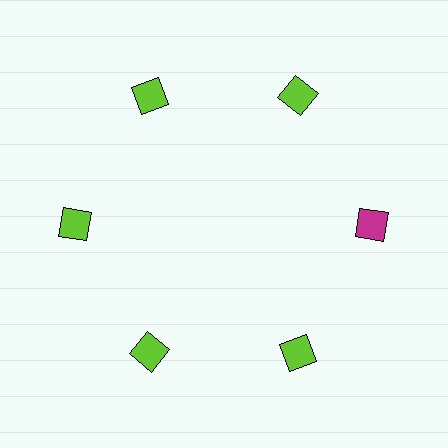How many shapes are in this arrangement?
There are 6 shapes arranged in a ring pattern.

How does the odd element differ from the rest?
It has a different color: magenta instead of lime.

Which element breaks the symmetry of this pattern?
The magenta square at roughly the 3 o'clock position breaks the symmetry. All other shapes are lime squares.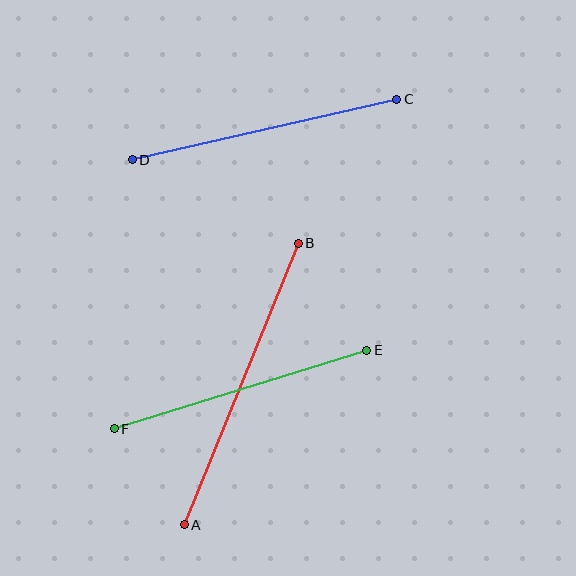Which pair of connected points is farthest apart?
Points A and B are farthest apart.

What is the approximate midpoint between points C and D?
The midpoint is at approximately (265, 130) pixels.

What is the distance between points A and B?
The distance is approximately 304 pixels.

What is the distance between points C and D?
The distance is approximately 271 pixels.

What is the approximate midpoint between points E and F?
The midpoint is at approximately (240, 390) pixels.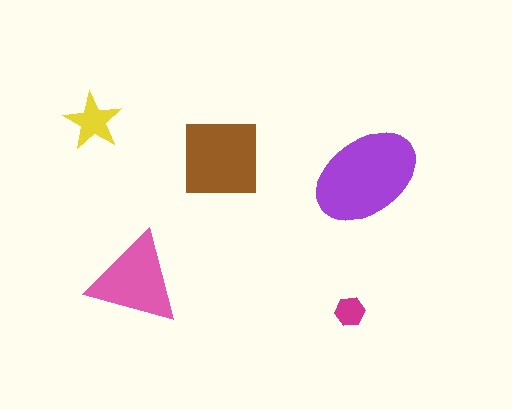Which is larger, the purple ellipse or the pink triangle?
The purple ellipse.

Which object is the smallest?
The magenta hexagon.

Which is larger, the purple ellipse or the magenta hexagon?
The purple ellipse.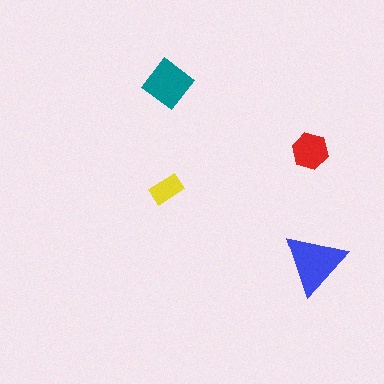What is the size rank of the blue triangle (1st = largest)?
1st.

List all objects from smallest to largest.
The yellow rectangle, the red hexagon, the teal diamond, the blue triangle.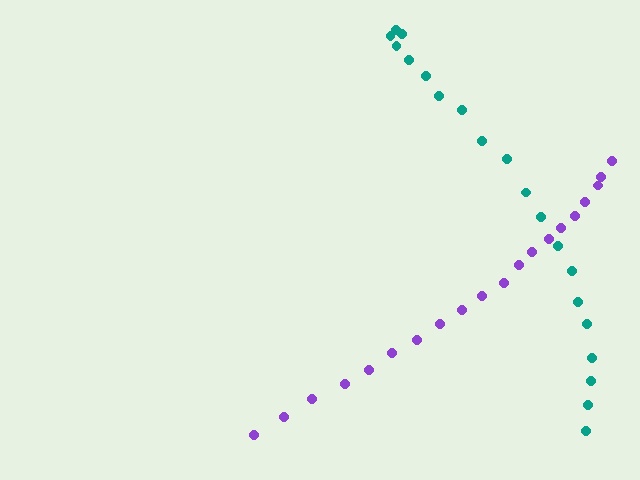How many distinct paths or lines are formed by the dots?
There are 2 distinct paths.